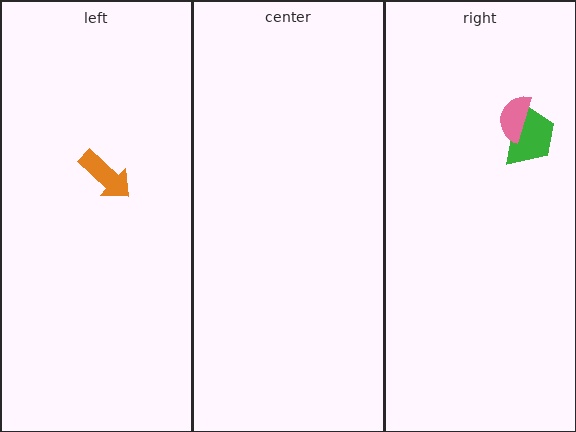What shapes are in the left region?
The orange arrow.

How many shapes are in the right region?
2.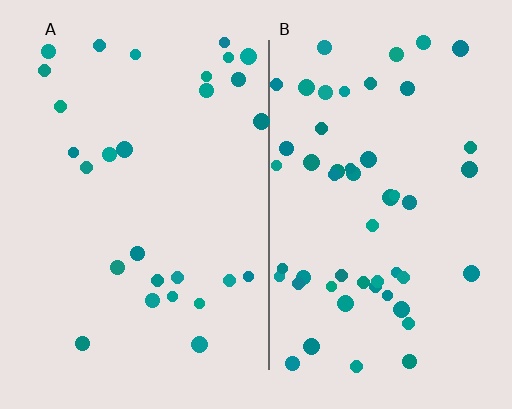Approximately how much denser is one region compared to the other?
Approximately 1.9× — region B over region A.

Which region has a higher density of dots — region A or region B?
B (the right).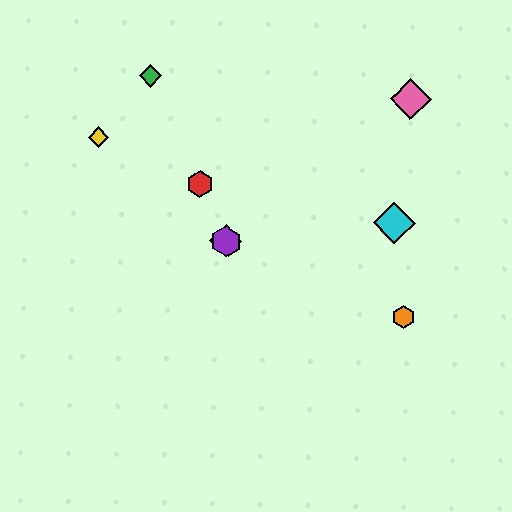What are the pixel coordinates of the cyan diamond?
The cyan diamond is at (394, 223).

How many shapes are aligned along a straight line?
4 shapes (the red hexagon, the blue diamond, the green diamond, the purple hexagon) are aligned along a straight line.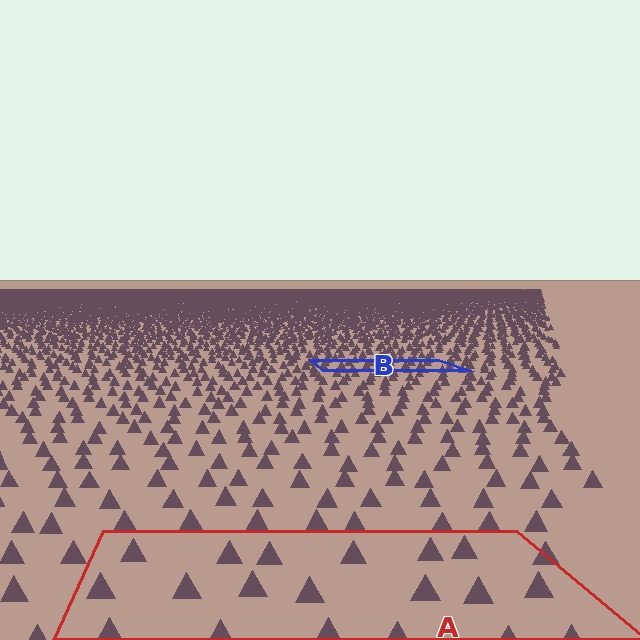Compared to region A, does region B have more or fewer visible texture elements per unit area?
Region B has more texture elements per unit area — they are packed more densely because it is farther away.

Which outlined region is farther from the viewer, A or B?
Region B is farther from the viewer — the texture elements inside it appear smaller and more densely packed.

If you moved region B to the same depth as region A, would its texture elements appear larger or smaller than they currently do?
They would appear larger. At a closer depth, the same texture elements are projected at a bigger on-screen size.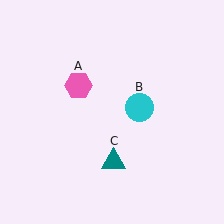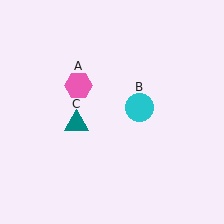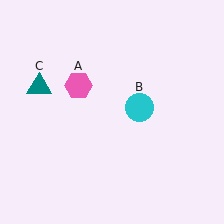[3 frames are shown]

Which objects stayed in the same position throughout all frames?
Pink hexagon (object A) and cyan circle (object B) remained stationary.